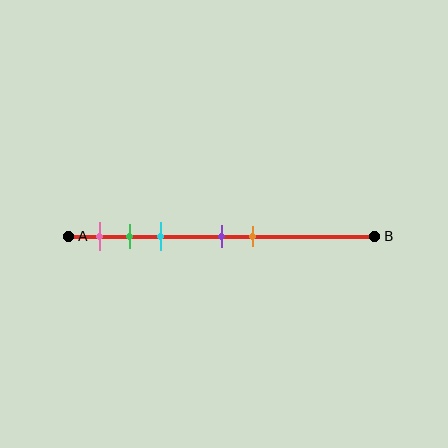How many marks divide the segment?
There are 5 marks dividing the segment.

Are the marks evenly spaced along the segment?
No, the marks are not evenly spaced.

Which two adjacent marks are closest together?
The green and cyan marks are the closest adjacent pair.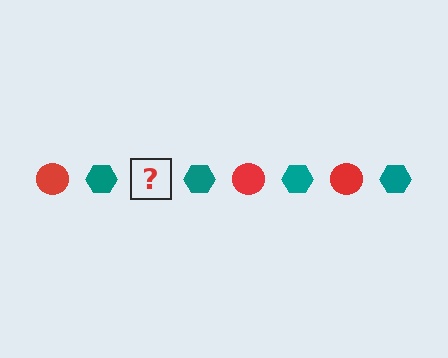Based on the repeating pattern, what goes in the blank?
The blank should be a red circle.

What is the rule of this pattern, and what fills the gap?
The rule is that the pattern alternates between red circle and teal hexagon. The gap should be filled with a red circle.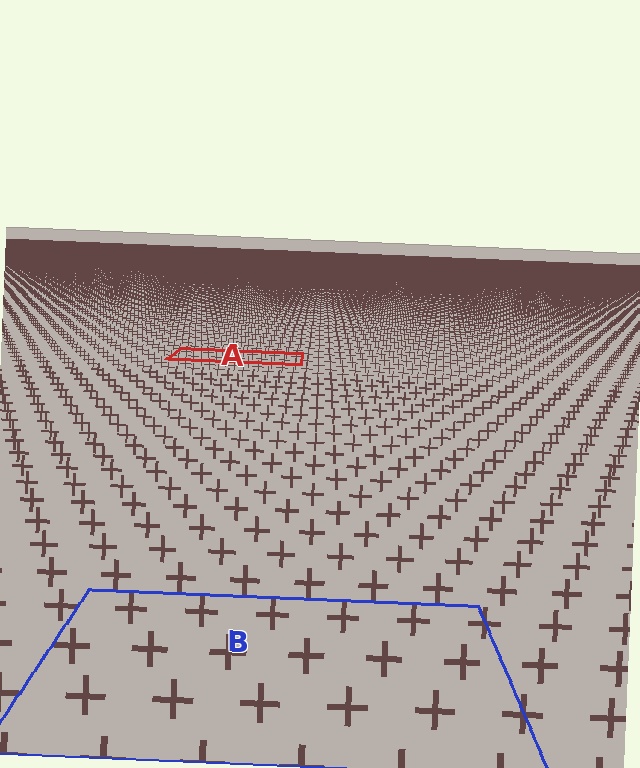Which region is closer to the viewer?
Region B is closer. The texture elements there are larger and more spread out.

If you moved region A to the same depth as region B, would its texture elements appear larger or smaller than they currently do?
They would appear larger. At a closer depth, the same texture elements are projected at a bigger on-screen size.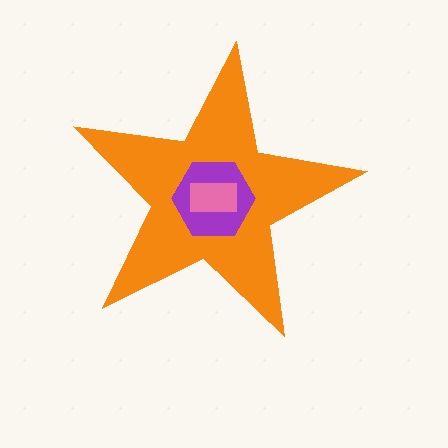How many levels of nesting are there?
3.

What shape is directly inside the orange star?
The purple hexagon.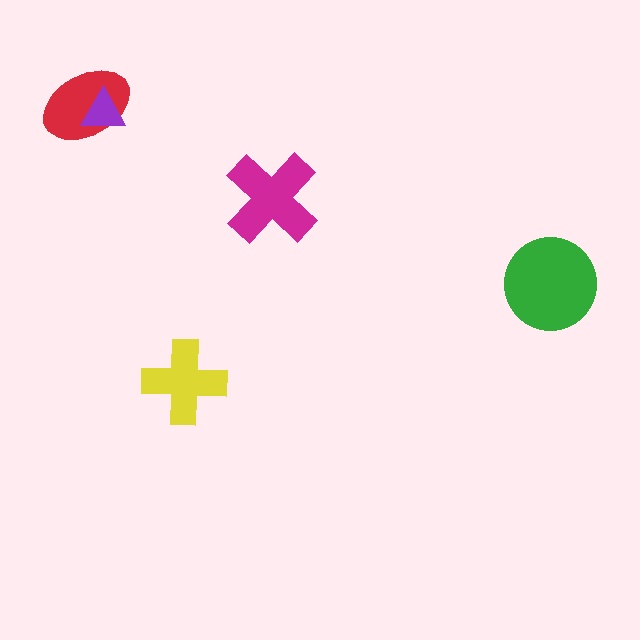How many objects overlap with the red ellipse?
1 object overlaps with the red ellipse.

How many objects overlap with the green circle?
0 objects overlap with the green circle.